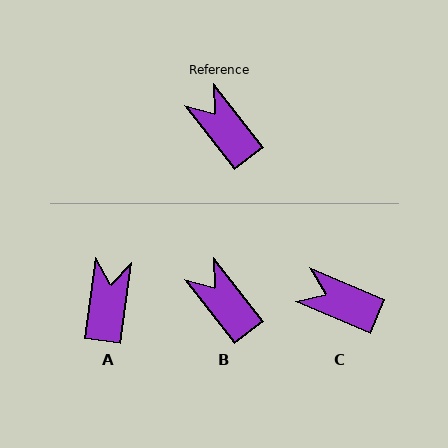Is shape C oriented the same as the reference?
No, it is off by about 30 degrees.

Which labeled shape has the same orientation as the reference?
B.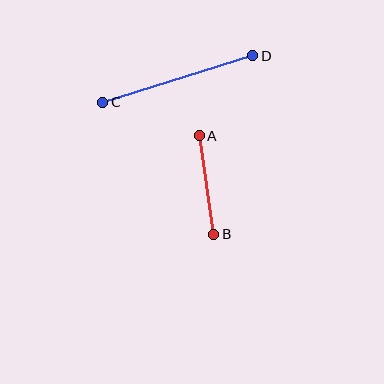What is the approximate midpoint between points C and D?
The midpoint is at approximately (178, 79) pixels.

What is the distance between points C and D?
The distance is approximately 157 pixels.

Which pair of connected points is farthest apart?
Points C and D are farthest apart.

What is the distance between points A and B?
The distance is approximately 99 pixels.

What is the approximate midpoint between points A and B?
The midpoint is at approximately (207, 185) pixels.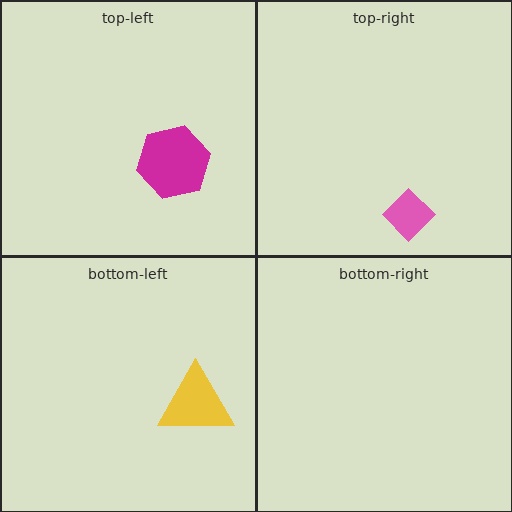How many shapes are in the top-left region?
1.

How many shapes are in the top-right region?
1.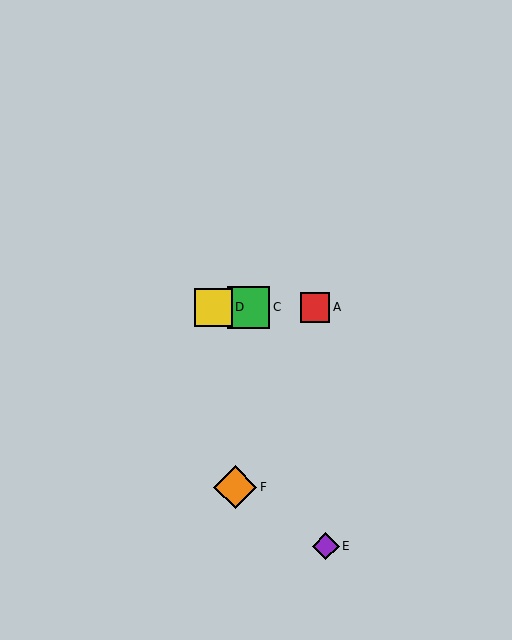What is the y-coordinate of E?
Object E is at y≈546.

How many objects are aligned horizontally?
4 objects (A, B, C, D) are aligned horizontally.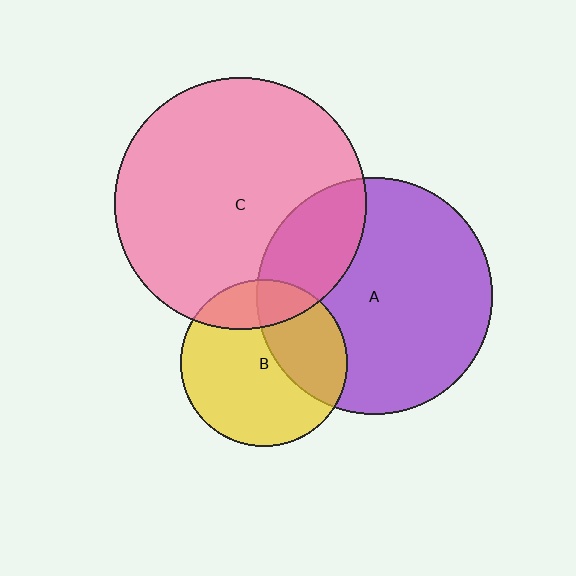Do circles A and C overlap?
Yes.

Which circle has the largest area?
Circle C (pink).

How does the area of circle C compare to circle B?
Approximately 2.3 times.